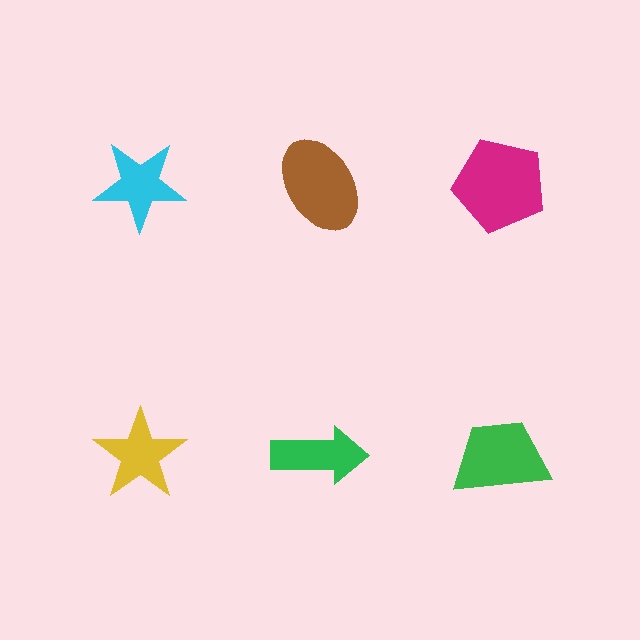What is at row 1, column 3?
A magenta pentagon.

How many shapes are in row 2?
3 shapes.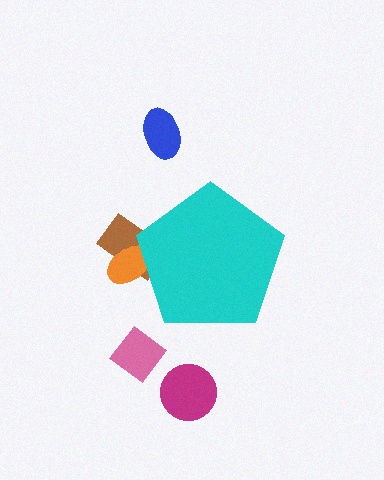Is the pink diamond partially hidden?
No, the pink diamond is fully visible.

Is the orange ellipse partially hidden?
Yes, the orange ellipse is partially hidden behind the cyan pentagon.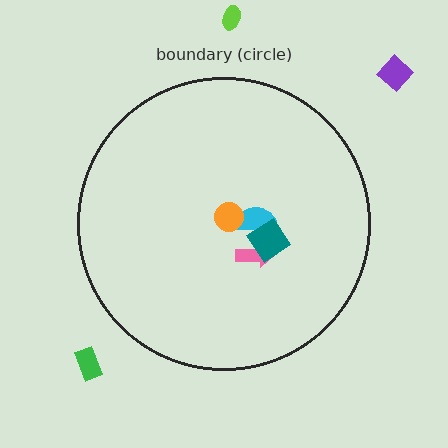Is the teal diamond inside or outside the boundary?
Inside.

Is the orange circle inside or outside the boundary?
Inside.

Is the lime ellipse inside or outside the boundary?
Outside.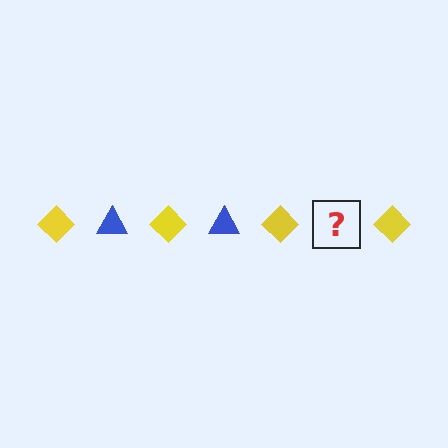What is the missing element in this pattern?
The missing element is a blue triangle.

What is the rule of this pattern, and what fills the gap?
The rule is that the pattern alternates between yellow diamond and blue triangle. The gap should be filled with a blue triangle.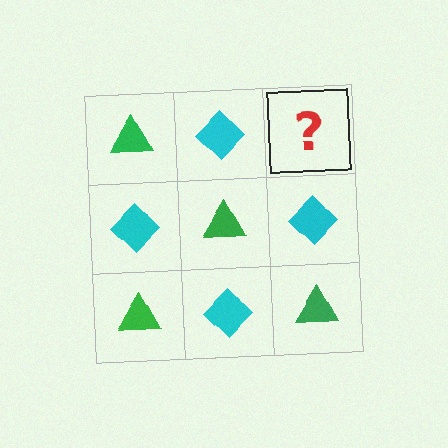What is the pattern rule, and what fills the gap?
The rule is that it alternates green triangle and cyan diamond in a checkerboard pattern. The gap should be filled with a green triangle.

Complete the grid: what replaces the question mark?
The question mark should be replaced with a green triangle.